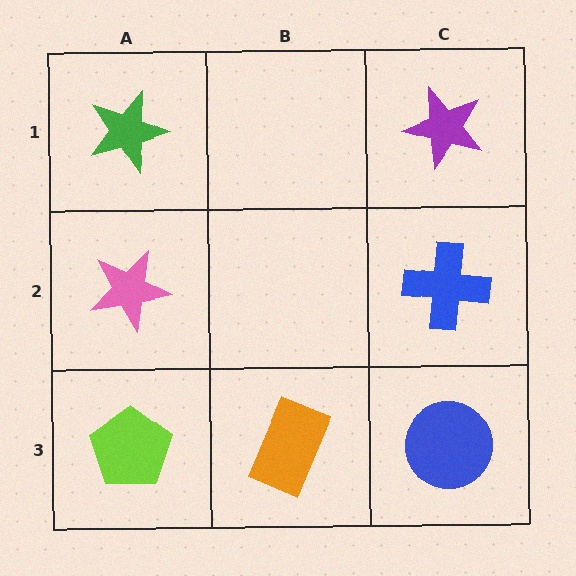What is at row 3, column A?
A lime pentagon.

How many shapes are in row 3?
3 shapes.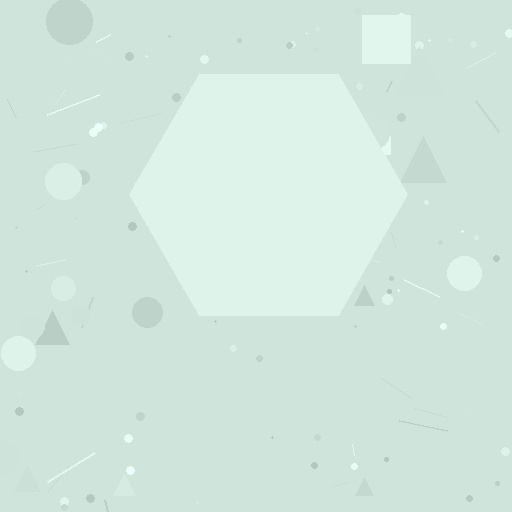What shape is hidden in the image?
A hexagon is hidden in the image.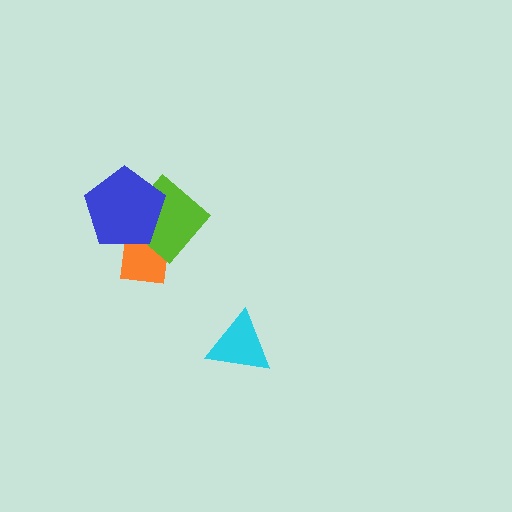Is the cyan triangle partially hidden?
No, no other shape covers it.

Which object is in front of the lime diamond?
The blue pentagon is in front of the lime diamond.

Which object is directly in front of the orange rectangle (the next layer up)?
The lime diamond is directly in front of the orange rectangle.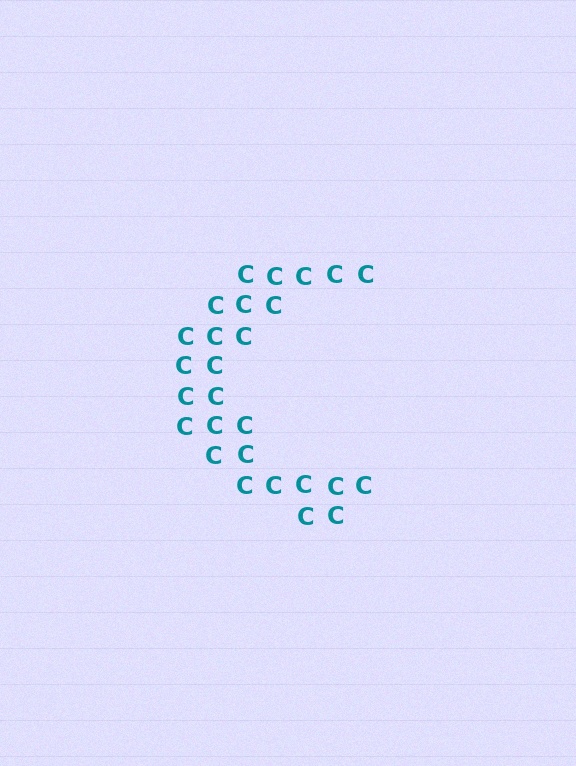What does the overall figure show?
The overall figure shows the letter C.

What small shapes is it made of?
It is made of small letter C's.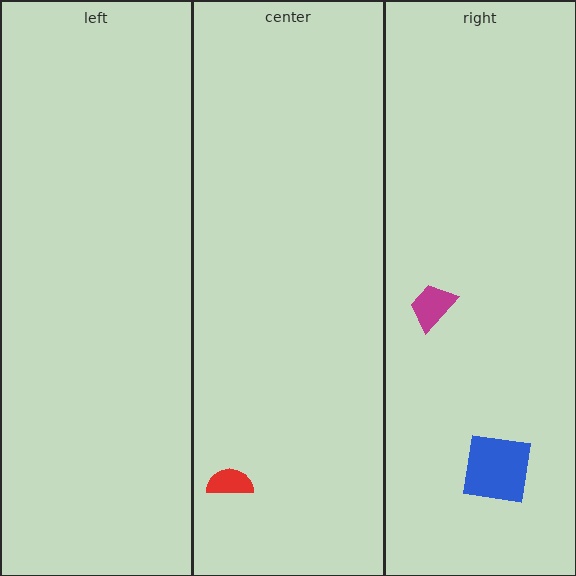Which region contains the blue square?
The right region.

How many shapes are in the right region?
2.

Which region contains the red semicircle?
The center region.